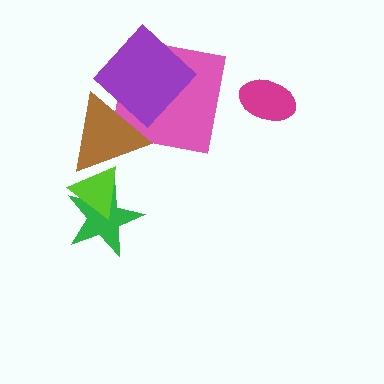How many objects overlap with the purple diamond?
2 objects overlap with the purple diamond.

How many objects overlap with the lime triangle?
2 objects overlap with the lime triangle.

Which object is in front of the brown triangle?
The lime triangle is in front of the brown triangle.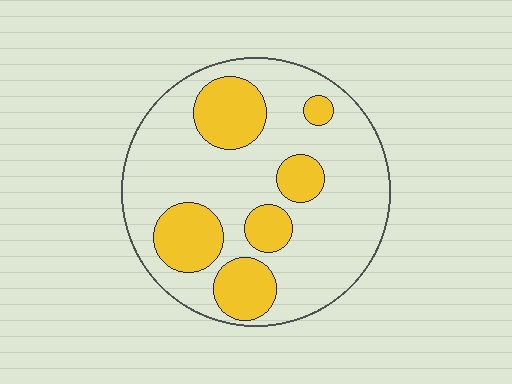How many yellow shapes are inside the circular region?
6.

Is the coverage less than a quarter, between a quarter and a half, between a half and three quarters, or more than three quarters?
Between a quarter and a half.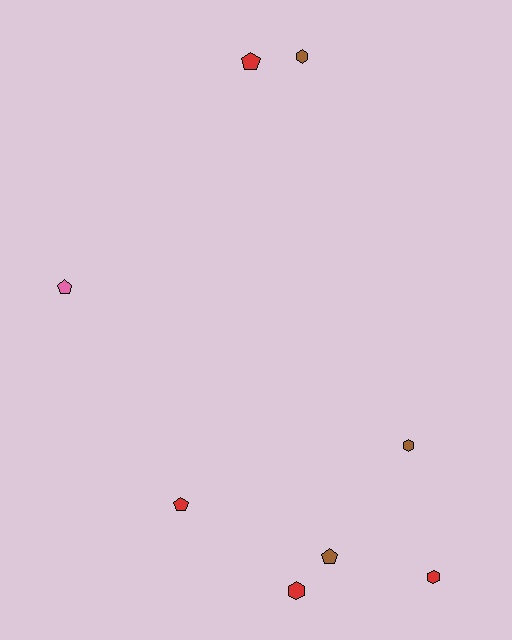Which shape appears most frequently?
Pentagon, with 4 objects.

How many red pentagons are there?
There are 2 red pentagons.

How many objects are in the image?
There are 8 objects.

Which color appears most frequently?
Red, with 4 objects.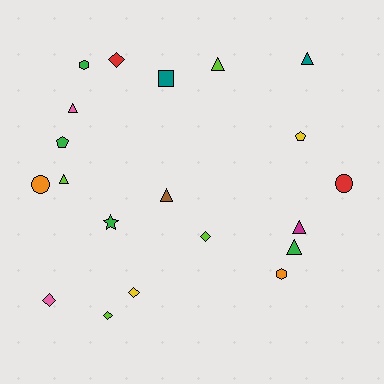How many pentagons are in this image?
There are 2 pentagons.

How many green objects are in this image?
There are 4 green objects.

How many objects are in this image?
There are 20 objects.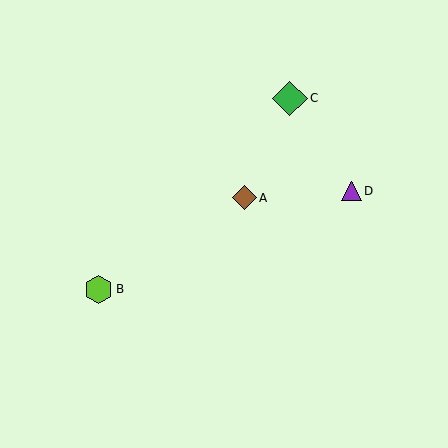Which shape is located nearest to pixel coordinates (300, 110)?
The green diamond (labeled C) at (290, 98) is nearest to that location.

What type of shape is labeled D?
Shape D is a purple triangle.